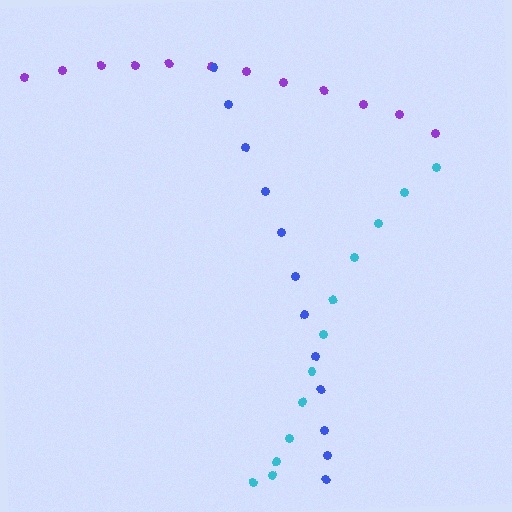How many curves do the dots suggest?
There are 3 distinct paths.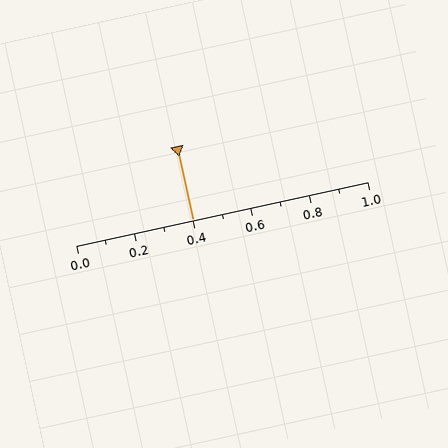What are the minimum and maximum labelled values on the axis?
The axis runs from 0.0 to 1.0.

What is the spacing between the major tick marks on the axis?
The major ticks are spaced 0.2 apart.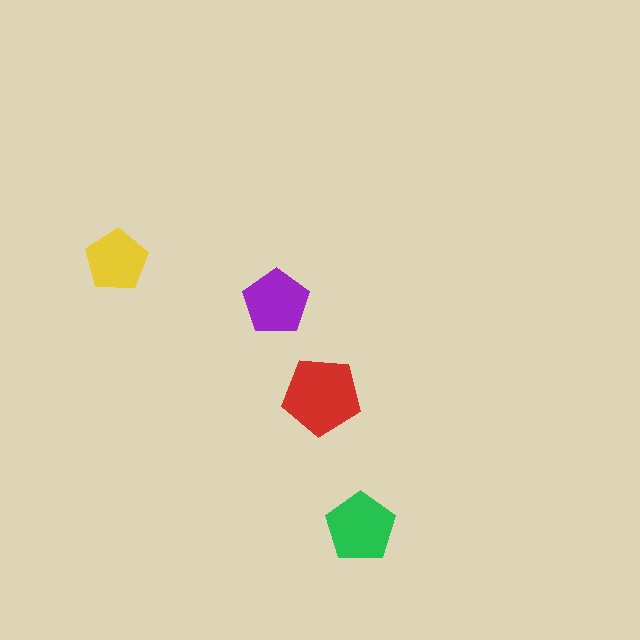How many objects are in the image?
There are 4 objects in the image.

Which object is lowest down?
The green pentagon is bottommost.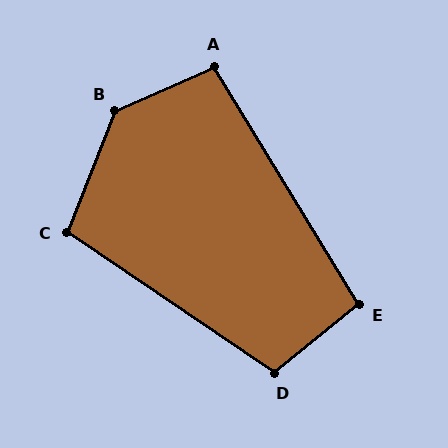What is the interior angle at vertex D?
Approximately 107 degrees (obtuse).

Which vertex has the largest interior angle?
B, at approximately 135 degrees.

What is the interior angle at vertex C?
Approximately 103 degrees (obtuse).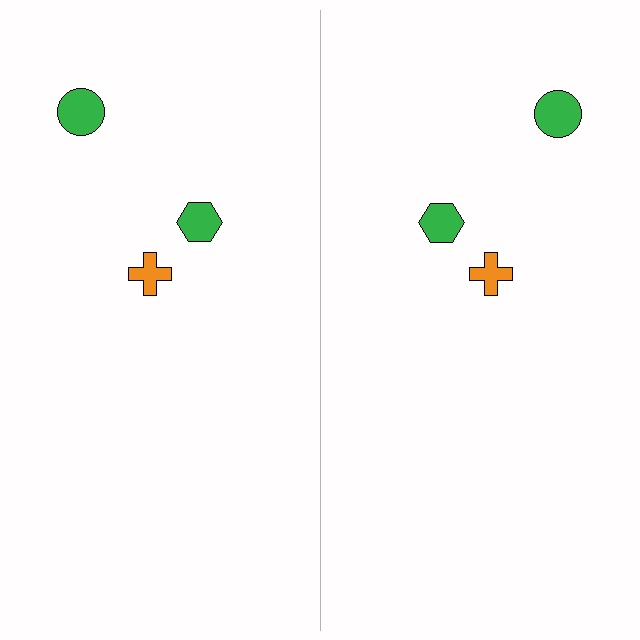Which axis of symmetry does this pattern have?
The pattern has a vertical axis of symmetry running through the center of the image.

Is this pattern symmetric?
Yes, this pattern has bilateral (reflection) symmetry.